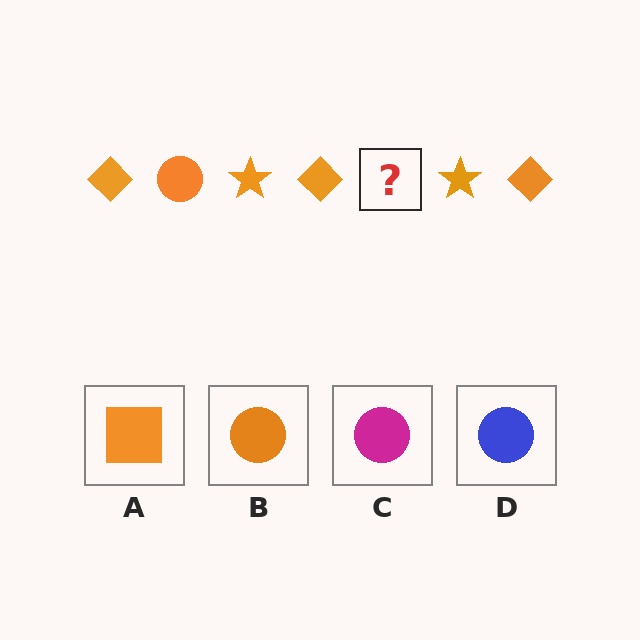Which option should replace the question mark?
Option B.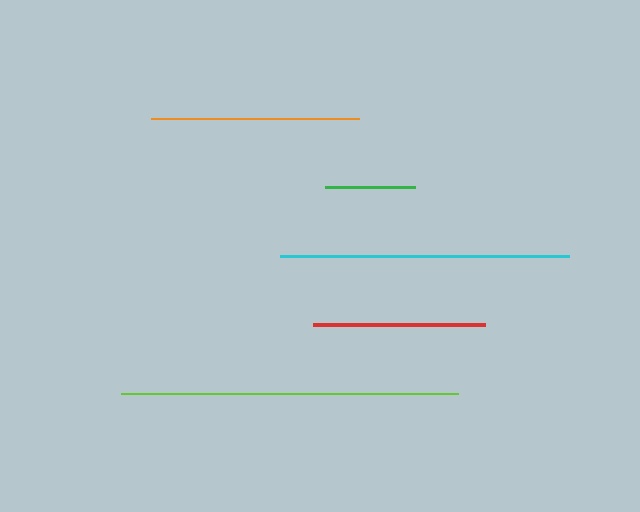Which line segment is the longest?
The lime line is the longest at approximately 336 pixels.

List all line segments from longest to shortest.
From longest to shortest: lime, cyan, orange, red, green.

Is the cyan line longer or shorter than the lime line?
The lime line is longer than the cyan line.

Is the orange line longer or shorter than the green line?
The orange line is longer than the green line.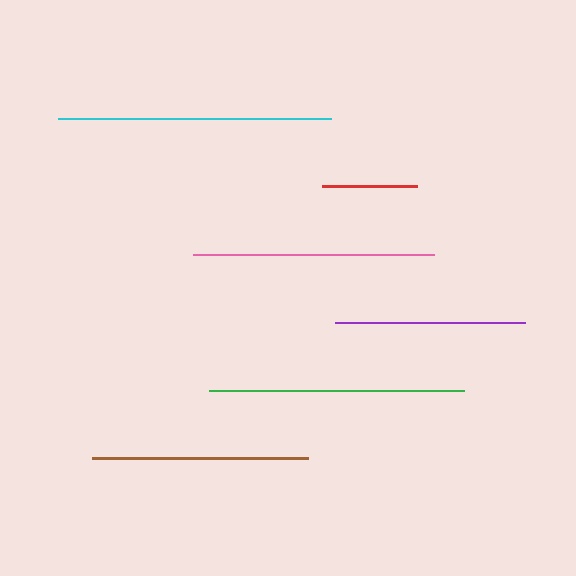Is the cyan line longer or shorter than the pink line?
The cyan line is longer than the pink line.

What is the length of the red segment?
The red segment is approximately 95 pixels long.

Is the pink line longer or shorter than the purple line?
The pink line is longer than the purple line.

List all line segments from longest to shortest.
From longest to shortest: cyan, green, pink, brown, purple, red.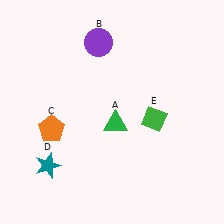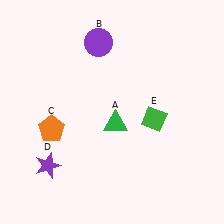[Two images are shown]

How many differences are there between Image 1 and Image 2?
There is 1 difference between the two images.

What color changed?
The star (D) changed from teal in Image 1 to purple in Image 2.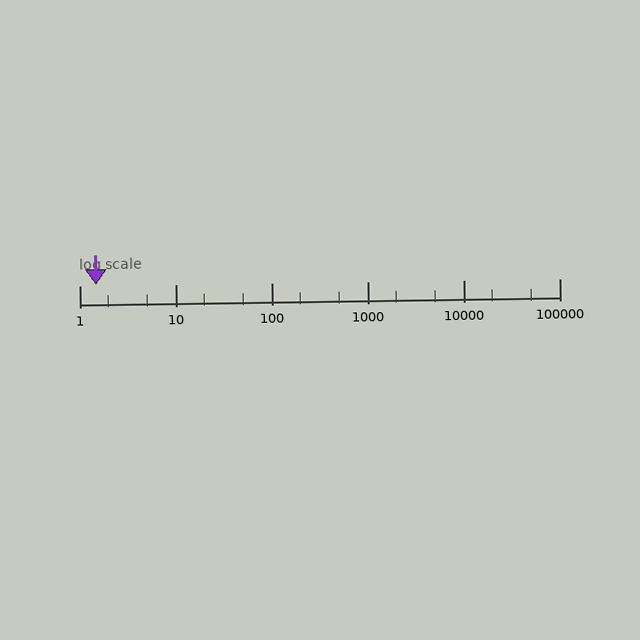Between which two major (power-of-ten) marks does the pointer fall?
The pointer is between 1 and 10.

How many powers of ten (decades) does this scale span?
The scale spans 5 decades, from 1 to 100000.